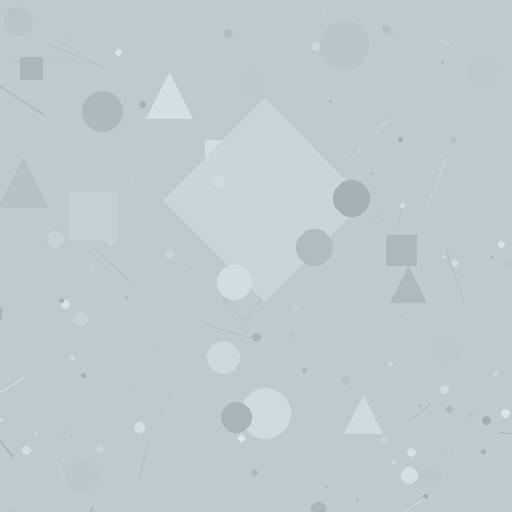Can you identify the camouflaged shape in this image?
The camouflaged shape is a diamond.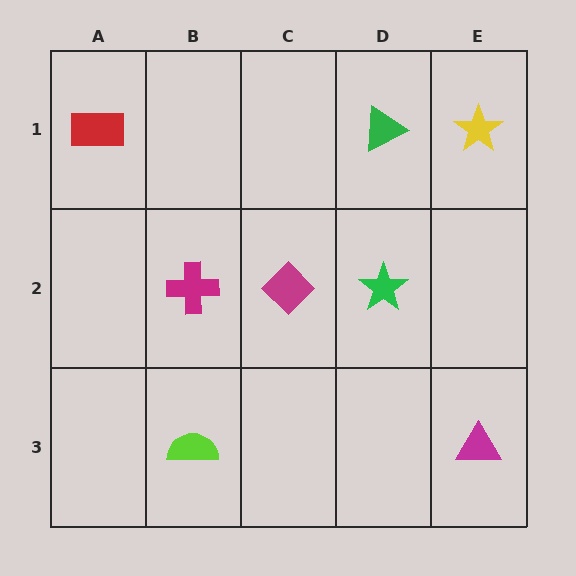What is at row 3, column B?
A lime semicircle.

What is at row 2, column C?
A magenta diamond.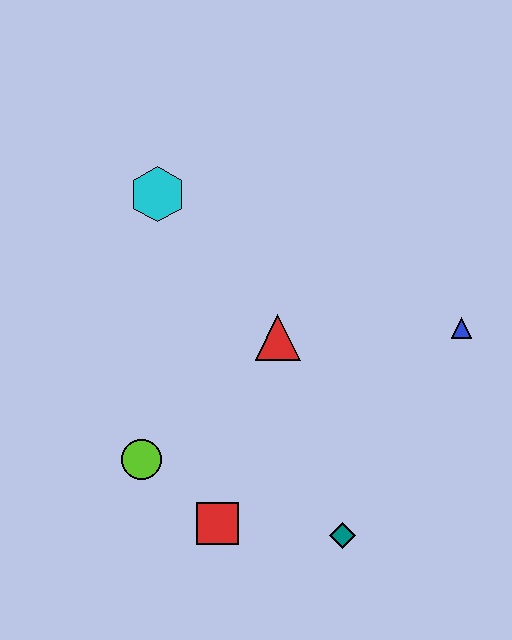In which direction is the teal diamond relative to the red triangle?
The teal diamond is below the red triangle.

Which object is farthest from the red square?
The cyan hexagon is farthest from the red square.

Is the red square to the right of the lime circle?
Yes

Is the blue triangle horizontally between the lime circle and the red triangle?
No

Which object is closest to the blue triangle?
The red triangle is closest to the blue triangle.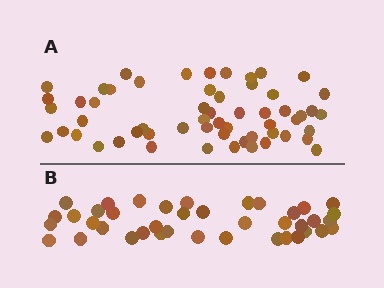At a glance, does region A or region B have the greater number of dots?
Region A (the top region) has more dots.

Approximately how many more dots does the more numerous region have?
Region A has approximately 15 more dots than region B.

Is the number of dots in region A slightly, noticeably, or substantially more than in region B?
Region A has noticeably more, but not dramatically so. The ratio is roughly 1.4 to 1.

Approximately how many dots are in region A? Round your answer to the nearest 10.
About 60 dots. (The exact count is 57, which rounds to 60.)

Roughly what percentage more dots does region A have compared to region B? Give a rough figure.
About 40% more.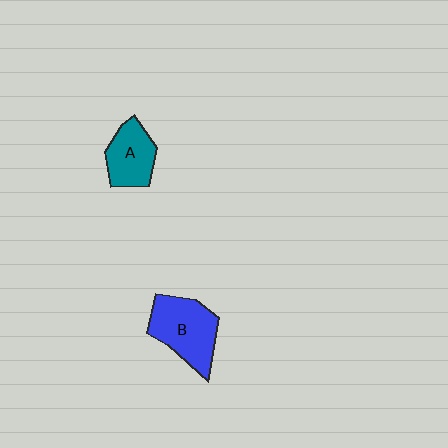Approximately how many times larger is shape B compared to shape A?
Approximately 1.4 times.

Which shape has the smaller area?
Shape A (teal).